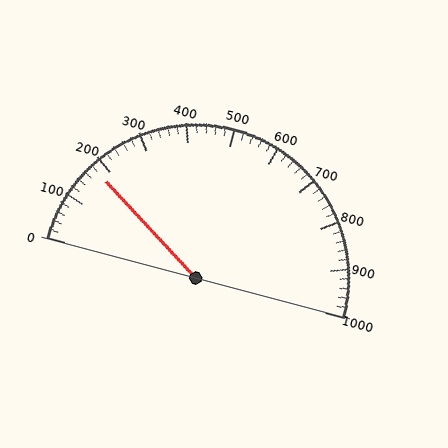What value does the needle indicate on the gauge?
The needle indicates approximately 180.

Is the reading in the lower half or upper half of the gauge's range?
The reading is in the lower half of the range (0 to 1000).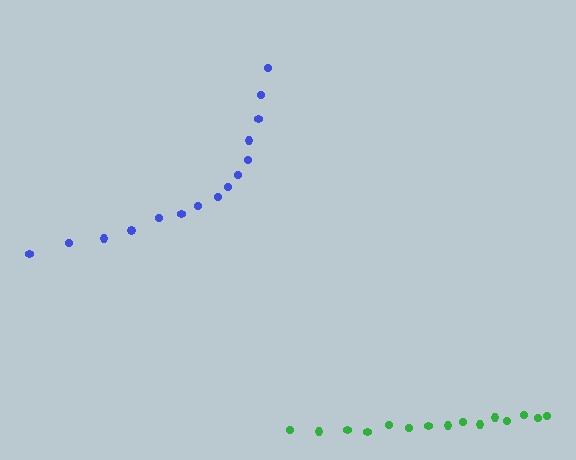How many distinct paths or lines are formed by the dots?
There are 2 distinct paths.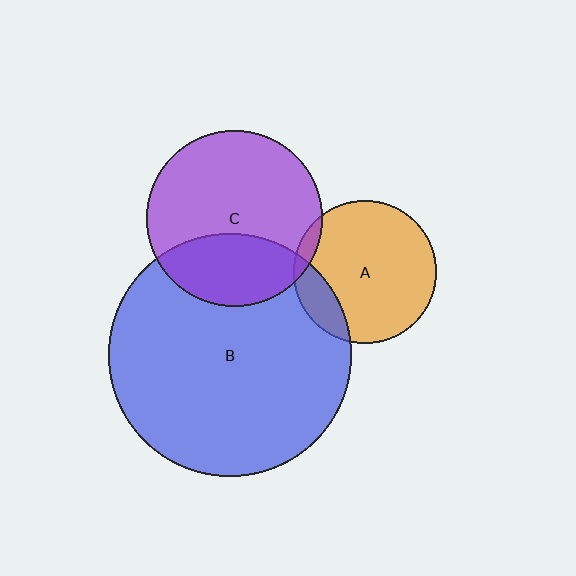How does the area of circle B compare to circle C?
Approximately 1.9 times.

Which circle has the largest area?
Circle B (blue).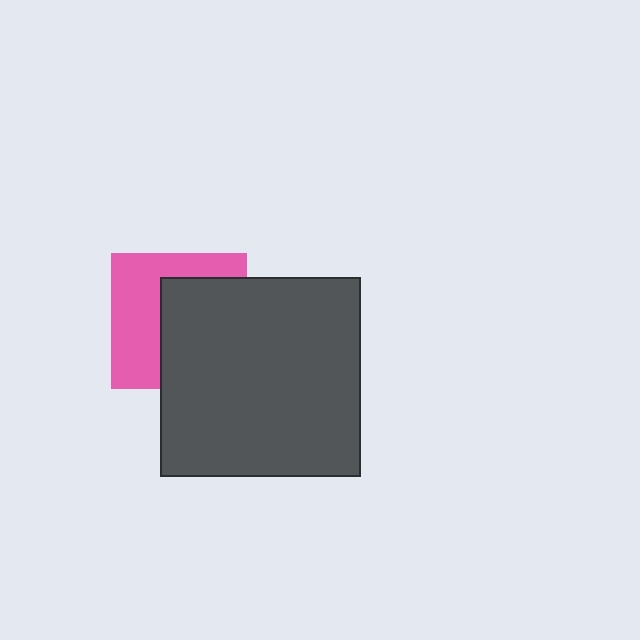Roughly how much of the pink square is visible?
About half of it is visible (roughly 47%).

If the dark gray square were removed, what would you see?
You would see the complete pink square.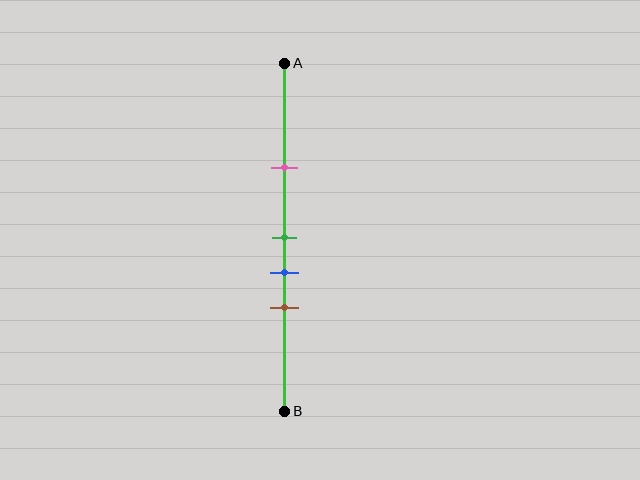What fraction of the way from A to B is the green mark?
The green mark is approximately 50% (0.5) of the way from A to B.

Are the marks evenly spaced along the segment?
No, the marks are not evenly spaced.